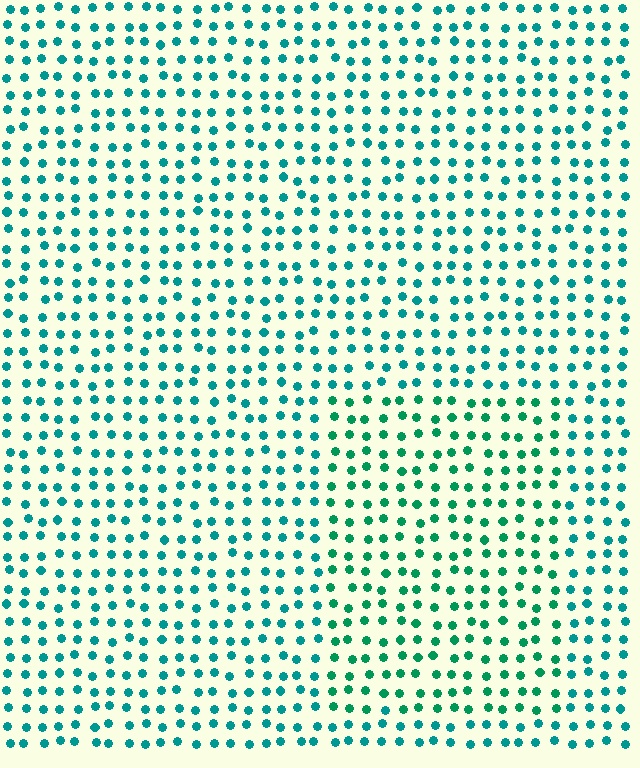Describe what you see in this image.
The image is filled with small teal elements in a uniform arrangement. A rectangle-shaped region is visible where the elements are tinted to a slightly different hue, forming a subtle color boundary.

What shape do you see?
I see a rectangle.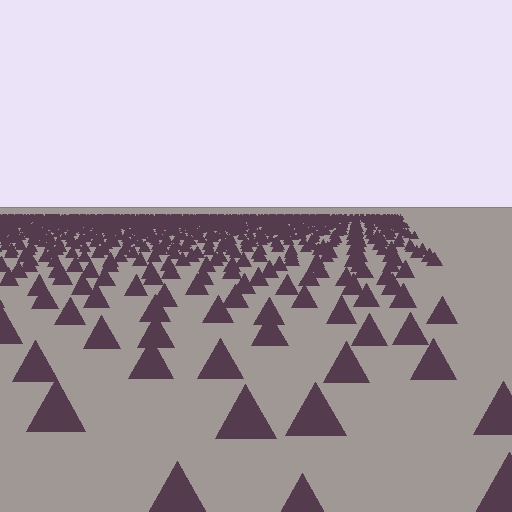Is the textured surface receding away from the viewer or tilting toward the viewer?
The surface is receding away from the viewer. Texture elements get smaller and denser toward the top.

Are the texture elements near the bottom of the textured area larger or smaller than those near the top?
Larger. Near the bottom, elements are closer to the viewer and appear at a bigger on-screen size.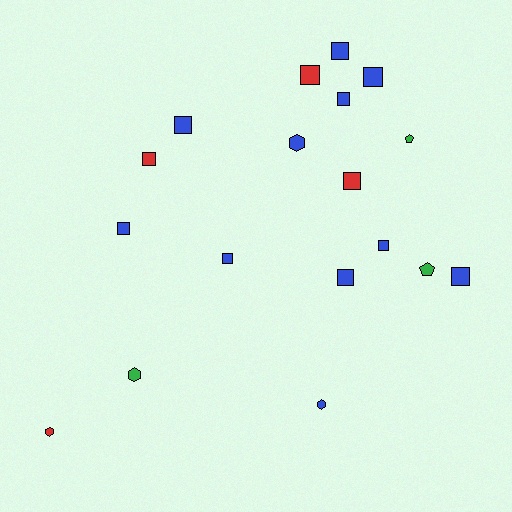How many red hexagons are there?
There is 1 red hexagon.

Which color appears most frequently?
Blue, with 11 objects.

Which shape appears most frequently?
Square, with 12 objects.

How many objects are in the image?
There are 18 objects.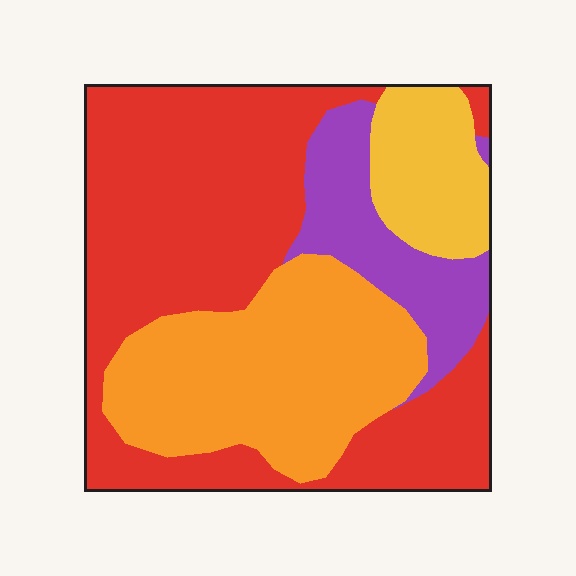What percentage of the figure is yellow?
Yellow takes up about one tenth (1/10) of the figure.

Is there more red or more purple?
Red.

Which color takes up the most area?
Red, at roughly 50%.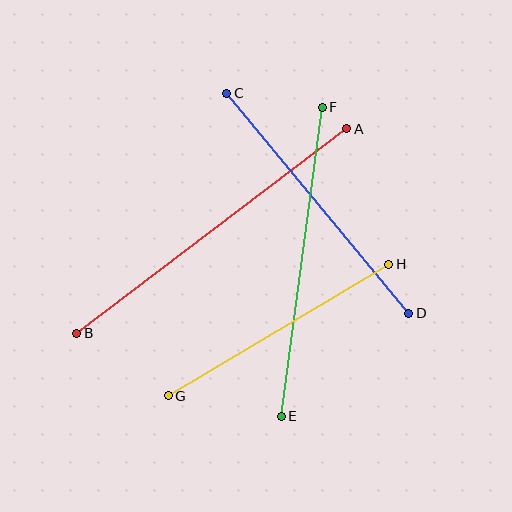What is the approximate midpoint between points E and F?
The midpoint is at approximately (302, 262) pixels.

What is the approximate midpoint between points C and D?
The midpoint is at approximately (318, 203) pixels.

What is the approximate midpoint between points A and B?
The midpoint is at approximately (212, 231) pixels.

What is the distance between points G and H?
The distance is approximately 257 pixels.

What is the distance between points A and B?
The distance is approximately 339 pixels.